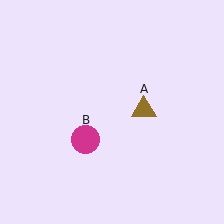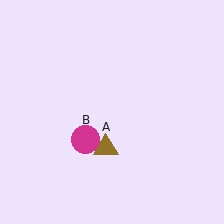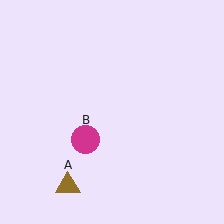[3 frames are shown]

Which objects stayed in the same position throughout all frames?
Magenta circle (object B) remained stationary.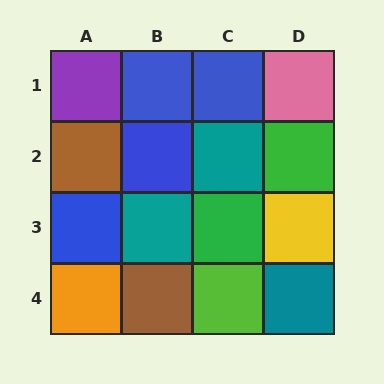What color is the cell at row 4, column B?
Brown.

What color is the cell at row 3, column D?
Yellow.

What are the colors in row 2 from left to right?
Brown, blue, teal, green.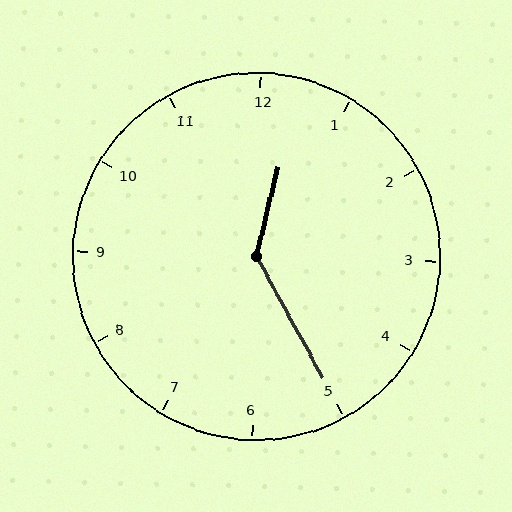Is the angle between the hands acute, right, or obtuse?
It is obtuse.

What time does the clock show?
12:25.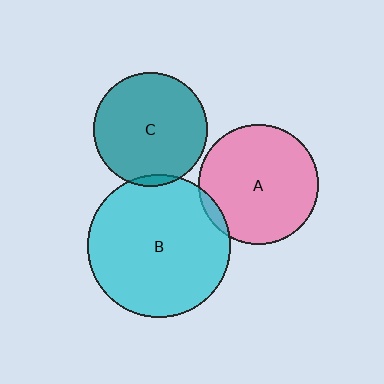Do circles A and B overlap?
Yes.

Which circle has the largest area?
Circle B (cyan).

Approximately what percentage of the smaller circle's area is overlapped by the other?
Approximately 5%.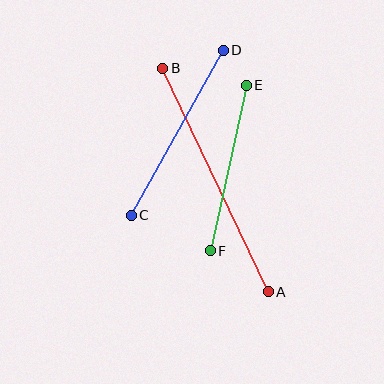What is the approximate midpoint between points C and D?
The midpoint is at approximately (177, 133) pixels.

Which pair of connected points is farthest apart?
Points A and B are farthest apart.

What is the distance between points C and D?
The distance is approximately 189 pixels.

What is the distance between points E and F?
The distance is approximately 169 pixels.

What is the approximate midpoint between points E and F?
The midpoint is at approximately (228, 168) pixels.